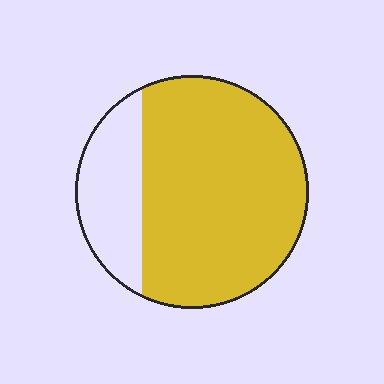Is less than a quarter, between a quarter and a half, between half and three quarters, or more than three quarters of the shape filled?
More than three quarters.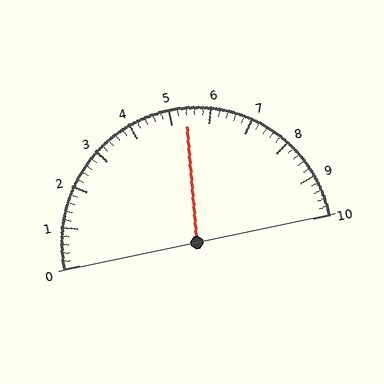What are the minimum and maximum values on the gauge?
The gauge ranges from 0 to 10.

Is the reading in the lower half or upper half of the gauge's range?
The reading is in the upper half of the range (0 to 10).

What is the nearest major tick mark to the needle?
The nearest major tick mark is 5.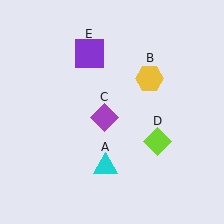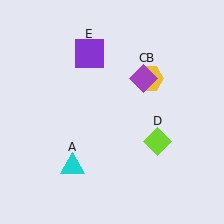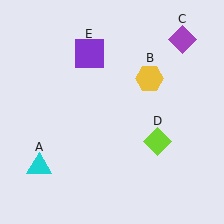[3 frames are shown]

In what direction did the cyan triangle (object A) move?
The cyan triangle (object A) moved left.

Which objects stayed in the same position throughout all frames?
Yellow hexagon (object B) and lime diamond (object D) and purple square (object E) remained stationary.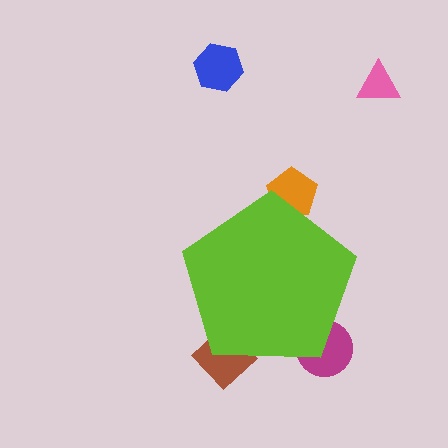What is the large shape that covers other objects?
A lime pentagon.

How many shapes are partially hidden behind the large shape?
3 shapes are partially hidden.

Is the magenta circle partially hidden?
Yes, the magenta circle is partially hidden behind the lime pentagon.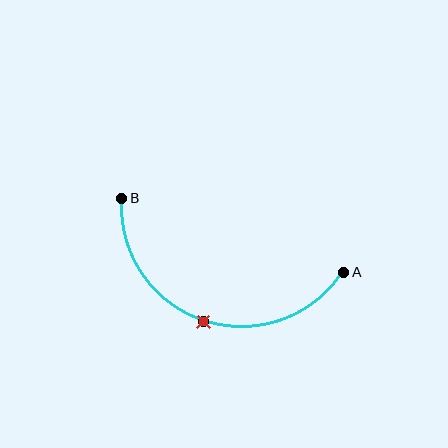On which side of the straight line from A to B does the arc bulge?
The arc bulges below the straight line connecting A and B.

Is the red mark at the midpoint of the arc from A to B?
Yes. The red mark lies on the arc at equal arc-length from both A and B — it is the arc midpoint.